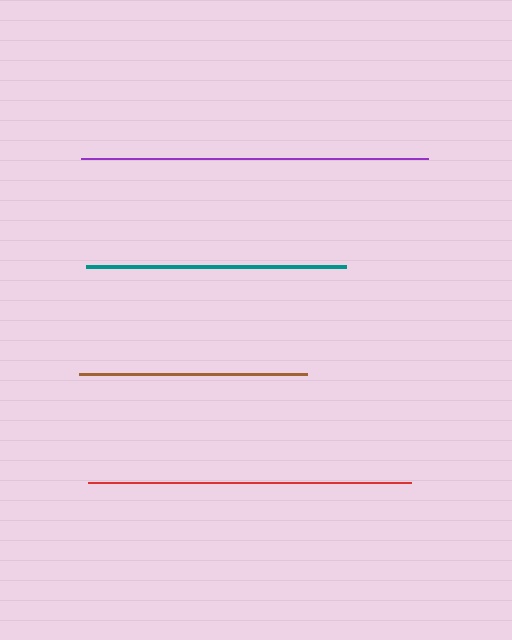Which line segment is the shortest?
The brown line is the shortest at approximately 228 pixels.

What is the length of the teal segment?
The teal segment is approximately 260 pixels long.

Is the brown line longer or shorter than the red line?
The red line is longer than the brown line.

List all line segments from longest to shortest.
From longest to shortest: purple, red, teal, brown.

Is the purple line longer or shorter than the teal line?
The purple line is longer than the teal line.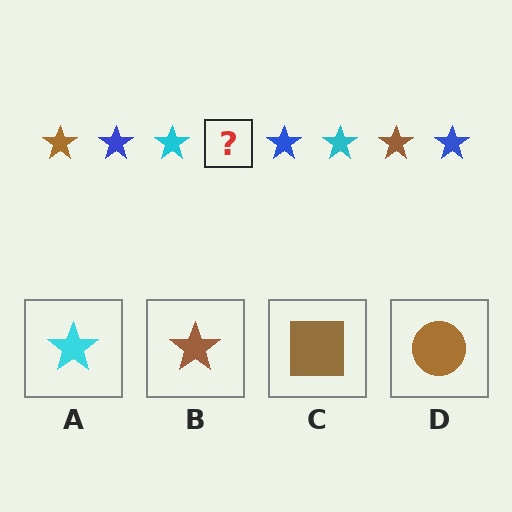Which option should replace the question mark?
Option B.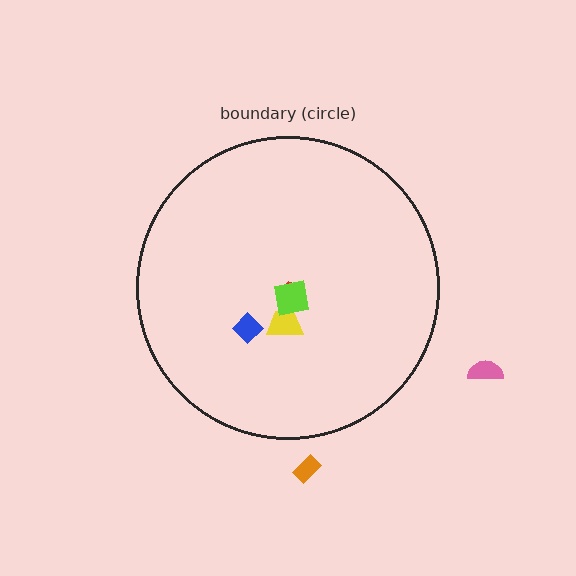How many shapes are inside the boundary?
4 inside, 2 outside.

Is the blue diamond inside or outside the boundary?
Inside.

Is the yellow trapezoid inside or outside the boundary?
Inside.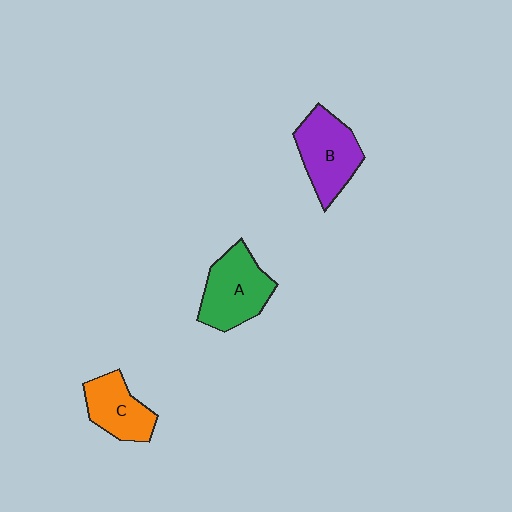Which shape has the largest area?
Shape A (green).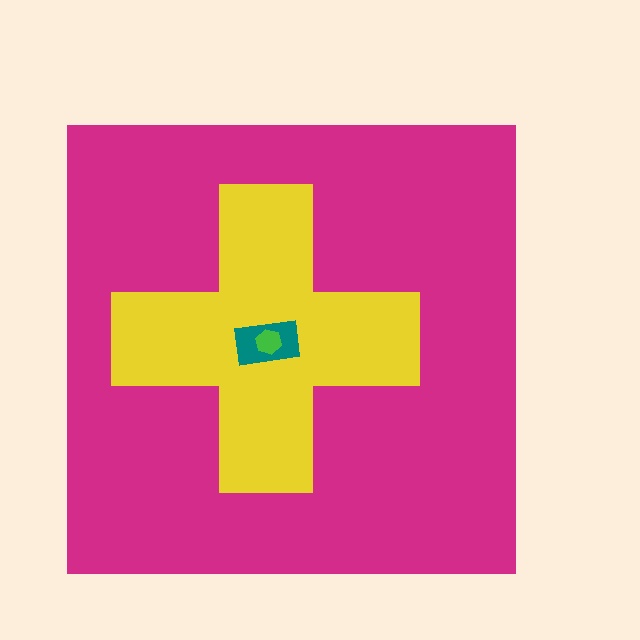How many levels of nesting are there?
4.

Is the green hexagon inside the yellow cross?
Yes.